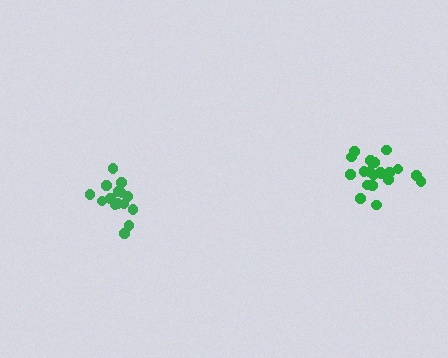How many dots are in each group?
Group 1: 21 dots, Group 2: 15 dots (36 total).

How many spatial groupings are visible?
There are 2 spatial groupings.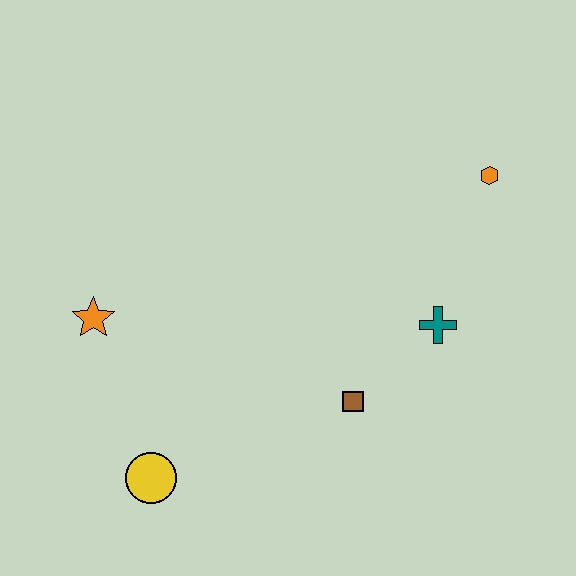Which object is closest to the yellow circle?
The orange star is closest to the yellow circle.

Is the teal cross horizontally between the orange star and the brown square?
No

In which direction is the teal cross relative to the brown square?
The teal cross is to the right of the brown square.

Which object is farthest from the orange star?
The orange hexagon is farthest from the orange star.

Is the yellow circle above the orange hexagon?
No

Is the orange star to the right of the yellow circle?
No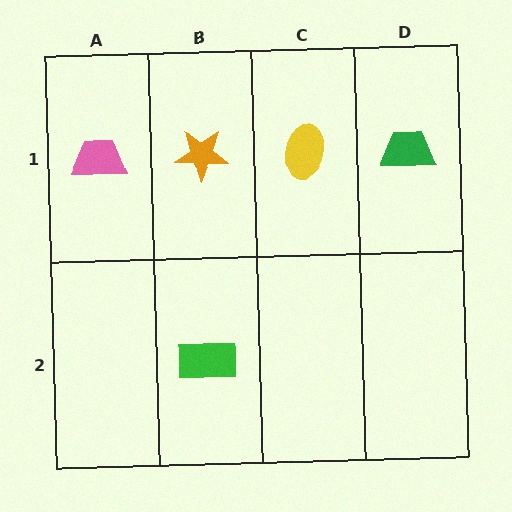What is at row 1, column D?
A green trapezoid.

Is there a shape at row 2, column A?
No, that cell is empty.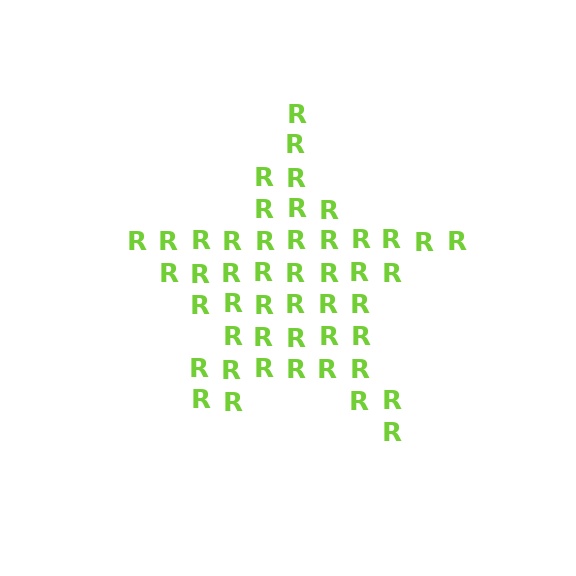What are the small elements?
The small elements are letter R's.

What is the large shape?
The large shape is a star.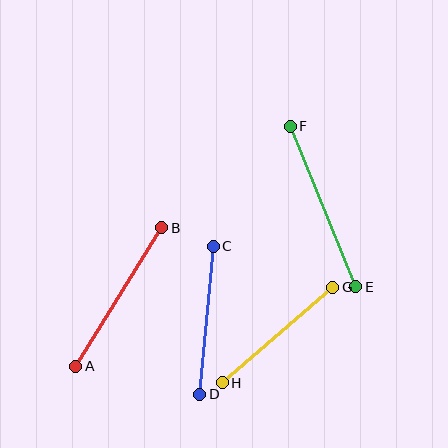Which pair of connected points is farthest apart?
Points E and F are farthest apart.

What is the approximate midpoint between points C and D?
The midpoint is at approximately (207, 320) pixels.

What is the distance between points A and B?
The distance is approximately 163 pixels.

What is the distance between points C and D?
The distance is approximately 148 pixels.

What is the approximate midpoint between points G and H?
The midpoint is at approximately (277, 335) pixels.